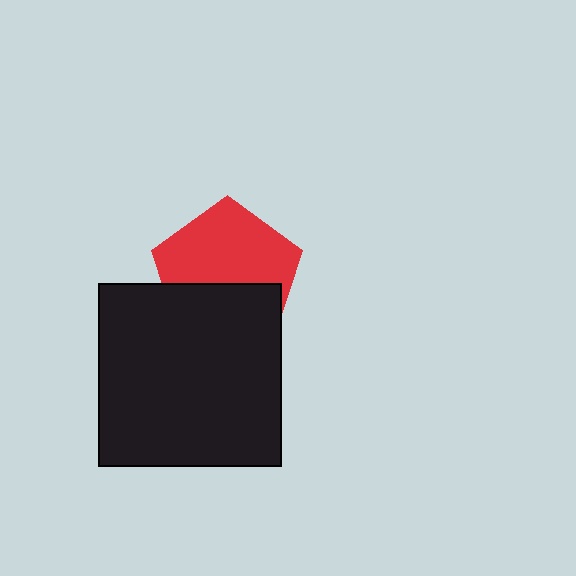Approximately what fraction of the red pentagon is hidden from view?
Roughly 40% of the red pentagon is hidden behind the black square.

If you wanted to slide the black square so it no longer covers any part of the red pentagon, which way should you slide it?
Slide it down — that is the most direct way to separate the two shapes.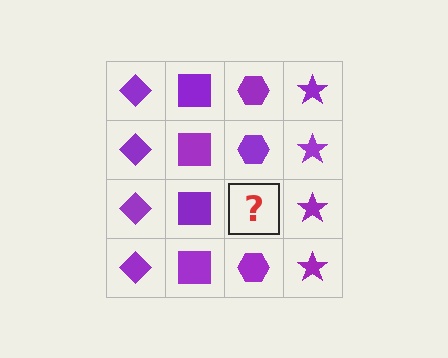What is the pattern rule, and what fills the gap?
The rule is that each column has a consistent shape. The gap should be filled with a purple hexagon.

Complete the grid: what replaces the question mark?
The question mark should be replaced with a purple hexagon.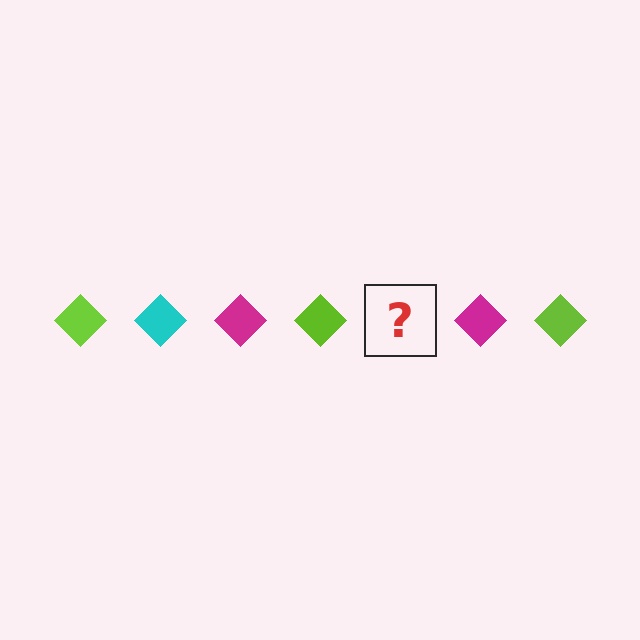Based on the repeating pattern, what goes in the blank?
The blank should be a cyan diamond.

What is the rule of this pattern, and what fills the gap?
The rule is that the pattern cycles through lime, cyan, magenta diamonds. The gap should be filled with a cyan diamond.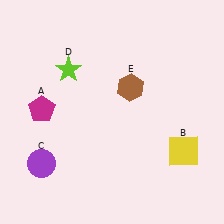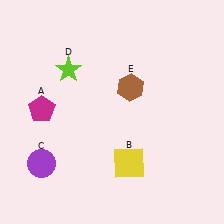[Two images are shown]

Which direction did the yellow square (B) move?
The yellow square (B) moved left.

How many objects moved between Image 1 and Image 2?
1 object moved between the two images.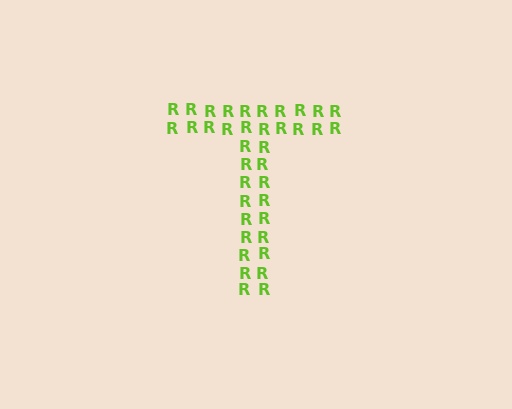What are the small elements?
The small elements are letter R's.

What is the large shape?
The large shape is the letter T.